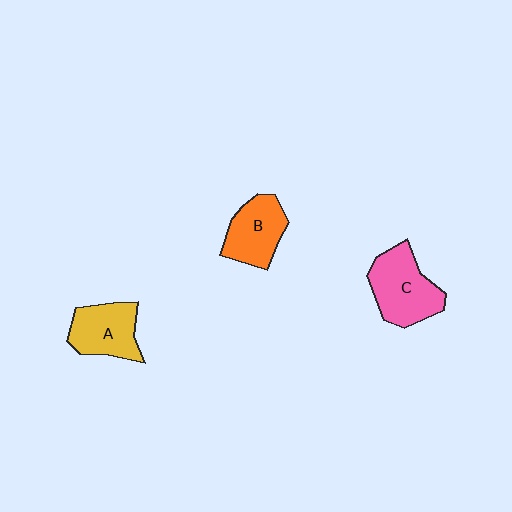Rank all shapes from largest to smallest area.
From largest to smallest: C (pink), A (yellow), B (orange).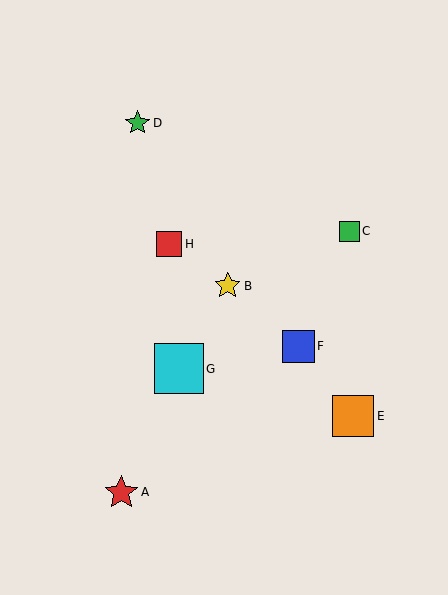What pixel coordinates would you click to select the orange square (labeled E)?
Click at (353, 416) to select the orange square E.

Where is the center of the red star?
The center of the red star is at (121, 492).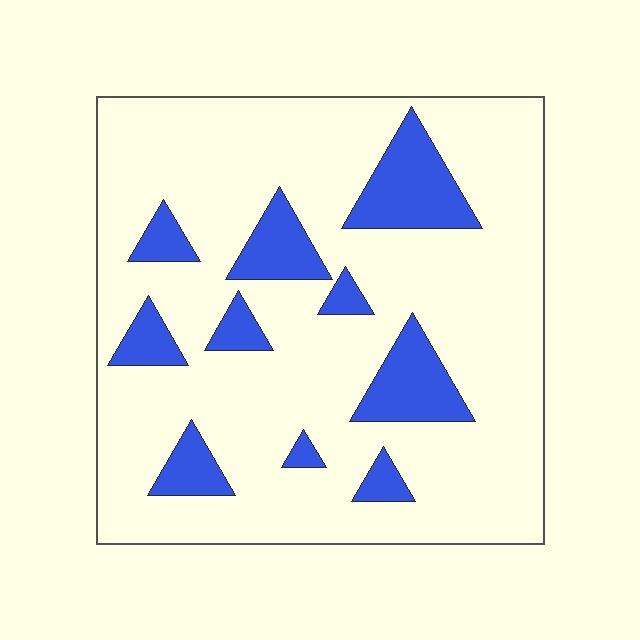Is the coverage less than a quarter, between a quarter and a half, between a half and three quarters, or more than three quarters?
Less than a quarter.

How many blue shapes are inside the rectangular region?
10.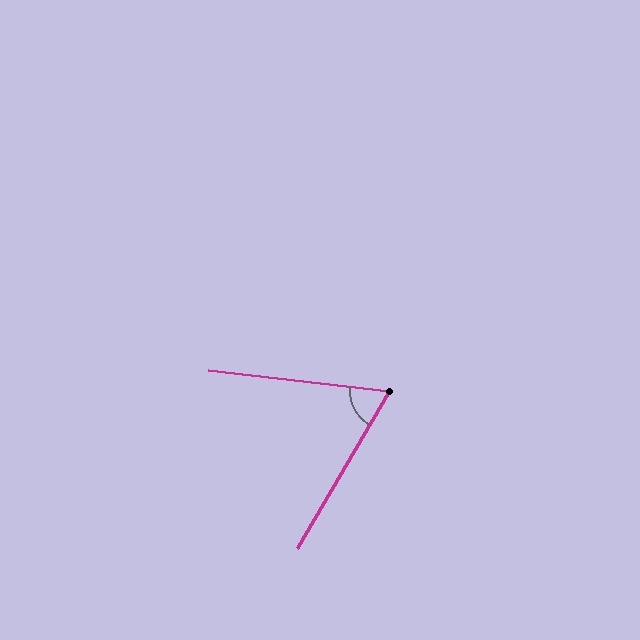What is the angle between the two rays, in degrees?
Approximately 66 degrees.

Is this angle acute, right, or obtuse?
It is acute.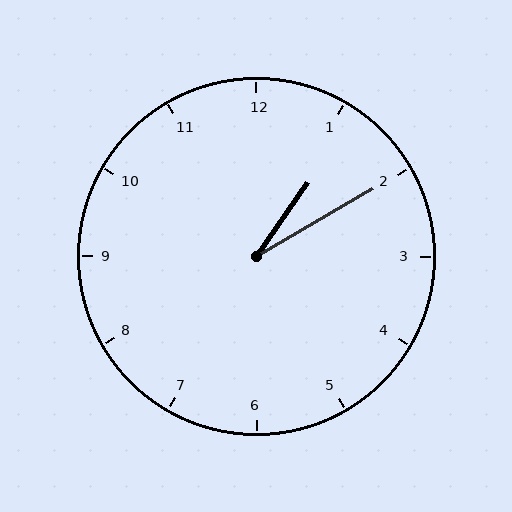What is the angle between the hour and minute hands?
Approximately 25 degrees.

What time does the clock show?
1:10.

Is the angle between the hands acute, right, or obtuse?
It is acute.